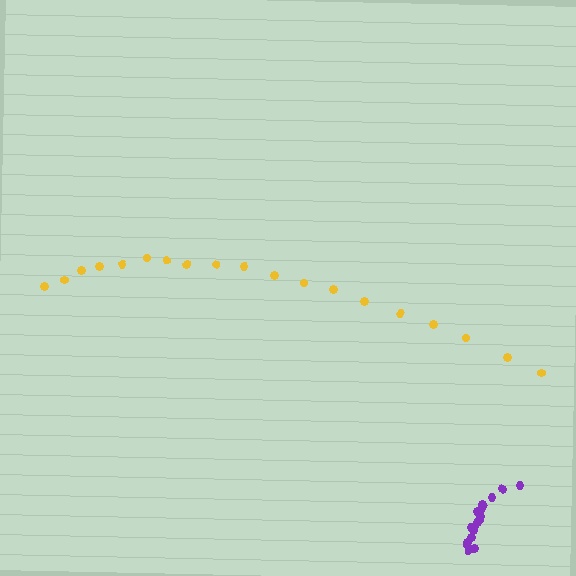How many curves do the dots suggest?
There are 2 distinct paths.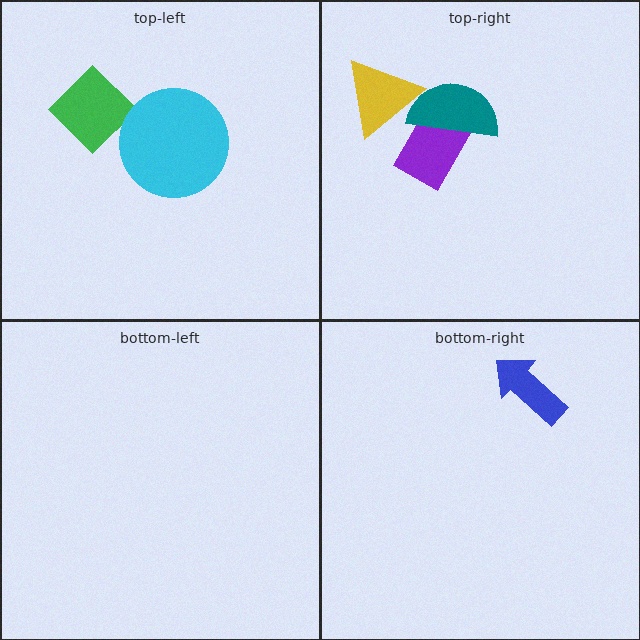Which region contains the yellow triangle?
The top-right region.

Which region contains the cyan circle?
The top-left region.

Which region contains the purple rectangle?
The top-right region.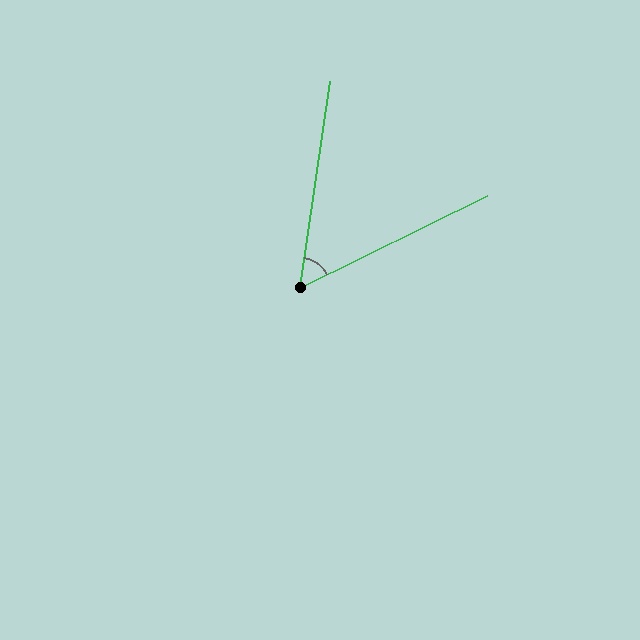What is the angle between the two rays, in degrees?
Approximately 55 degrees.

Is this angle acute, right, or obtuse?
It is acute.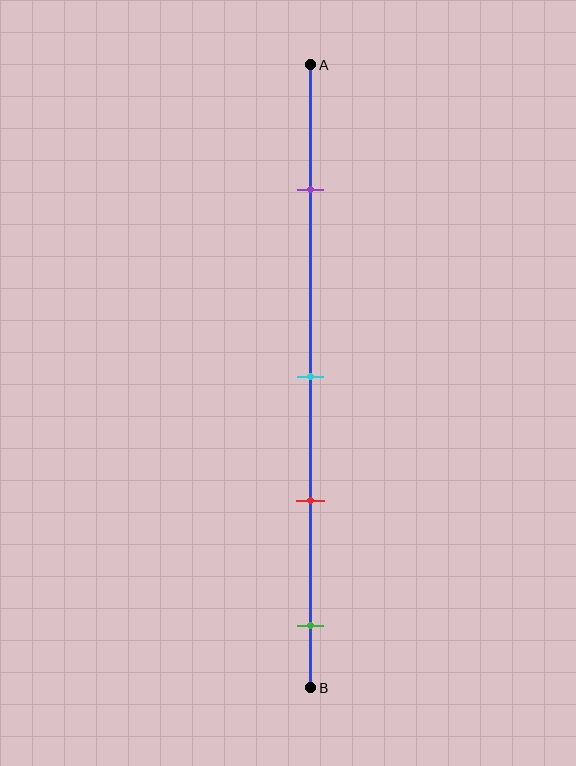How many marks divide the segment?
There are 4 marks dividing the segment.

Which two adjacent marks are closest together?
The cyan and red marks are the closest adjacent pair.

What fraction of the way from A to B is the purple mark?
The purple mark is approximately 20% (0.2) of the way from A to B.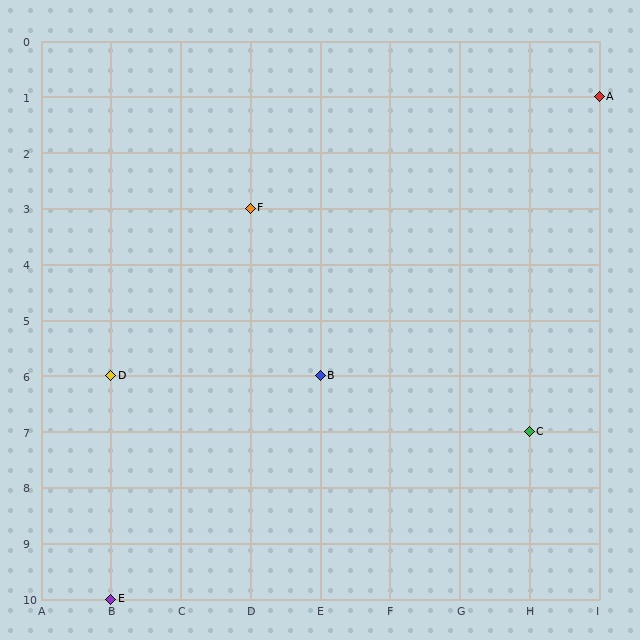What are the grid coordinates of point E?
Point E is at grid coordinates (B, 10).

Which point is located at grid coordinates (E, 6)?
Point B is at (E, 6).